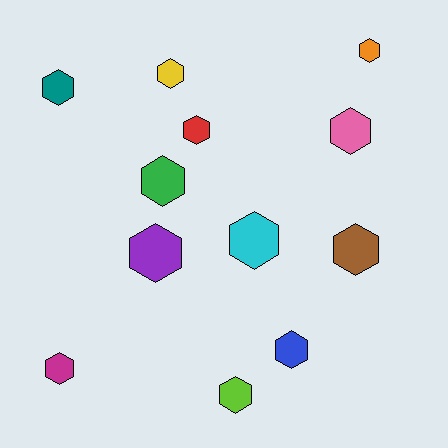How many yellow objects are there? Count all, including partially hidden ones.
There is 1 yellow object.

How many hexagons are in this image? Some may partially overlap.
There are 12 hexagons.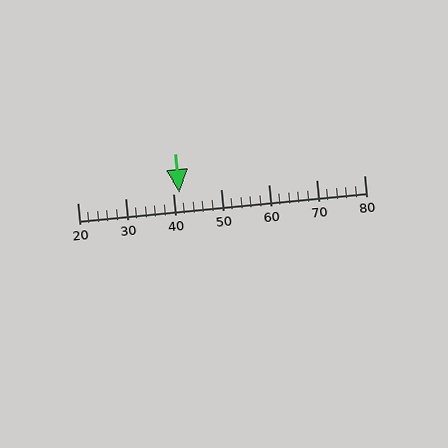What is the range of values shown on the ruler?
The ruler shows values from 20 to 80.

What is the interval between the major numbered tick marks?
The major tick marks are spaced 10 units apart.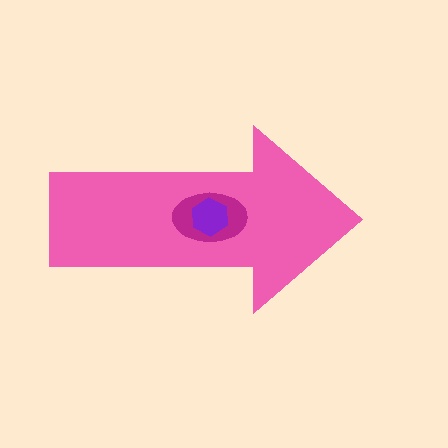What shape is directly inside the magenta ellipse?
The purple hexagon.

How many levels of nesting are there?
3.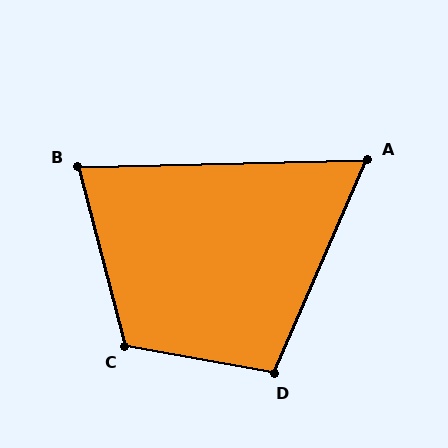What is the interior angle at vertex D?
Approximately 103 degrees (obtuse).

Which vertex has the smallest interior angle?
A, at approximately 65 degrees.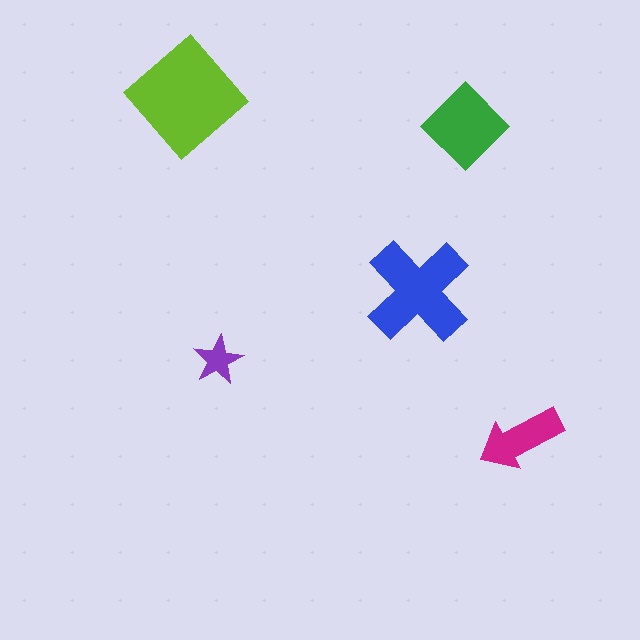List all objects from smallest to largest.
The purple star, the magenta arrow, the green diamond, the blue cross, the lime diamond.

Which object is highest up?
The lime diamond is topmost.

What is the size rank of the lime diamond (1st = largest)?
1st.